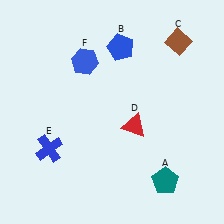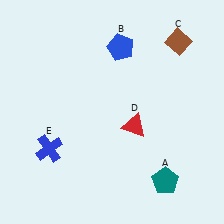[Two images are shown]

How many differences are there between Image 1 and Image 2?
There is 1 difference between the two images.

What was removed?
The blue hexagon (F) was removed in Image 2.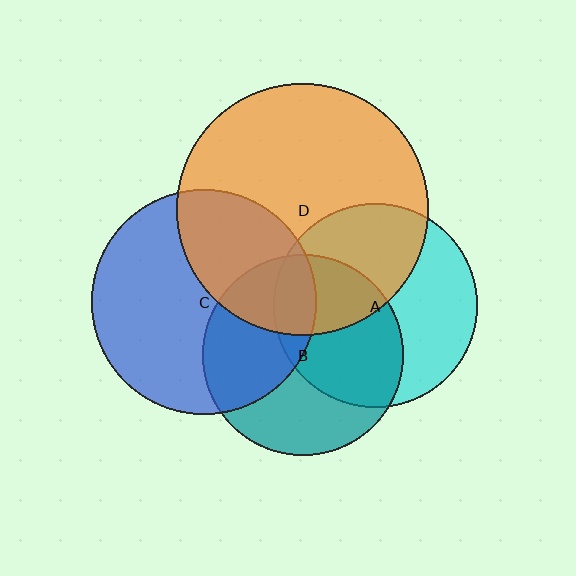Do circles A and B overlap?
Yes.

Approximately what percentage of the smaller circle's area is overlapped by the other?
Approximately 45%.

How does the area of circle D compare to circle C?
Approximately 1.3 times.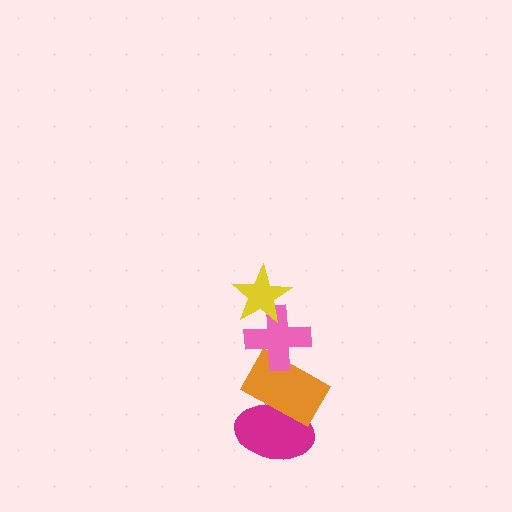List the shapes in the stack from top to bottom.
From top to bottom: the yellow star, the pink cross, the orange rectangle, the magenta ellipse.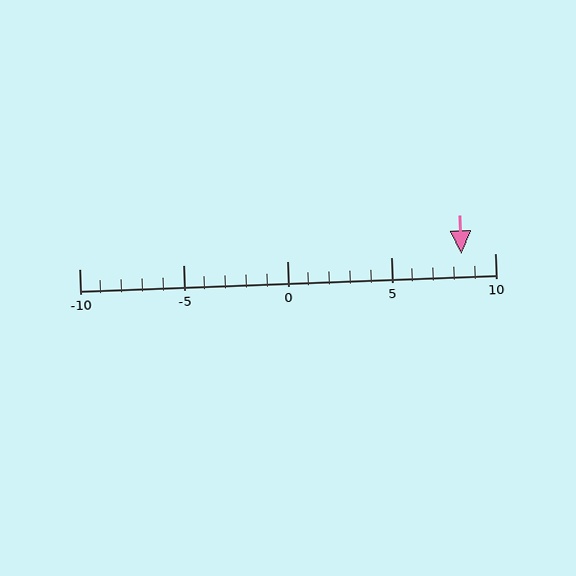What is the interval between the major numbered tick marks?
The major tick marks are spaced 5 units apart.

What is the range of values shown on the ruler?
The ruler shows values from -10 to 10.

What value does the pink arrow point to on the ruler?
The pink arrow points to approximately 8.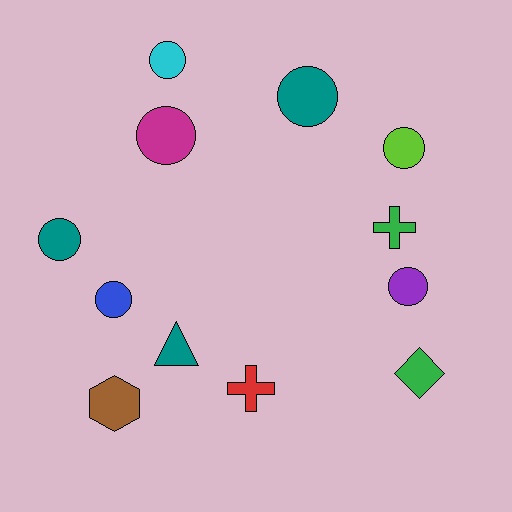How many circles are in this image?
There are 7 circles.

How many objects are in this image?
There are 12 objects.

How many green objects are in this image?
There are 2 green objects.